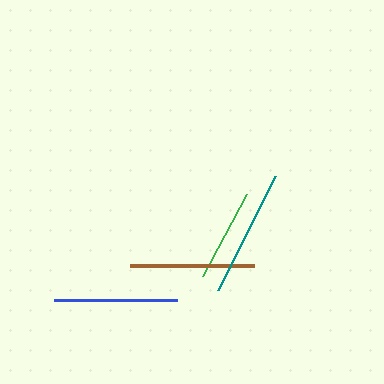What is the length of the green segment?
The green segment is approximately 93 pixels long.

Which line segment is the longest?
The teal line is the longest at approximately 128 pixels.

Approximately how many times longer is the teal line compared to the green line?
The teal line is approximately 1.4 times the length of the green line.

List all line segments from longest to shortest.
From longest to shortest: teal, brown, blue, green.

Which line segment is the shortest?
The green line is the shortest at approximately 93 pixels.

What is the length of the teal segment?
The teal segment is approximately 128 pixels long.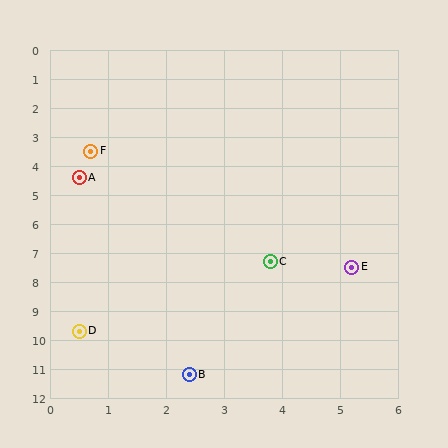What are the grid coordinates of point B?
Point B is at approximately (2.4, 11.2).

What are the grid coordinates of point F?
Point F is at approximately (0.7, 3.5).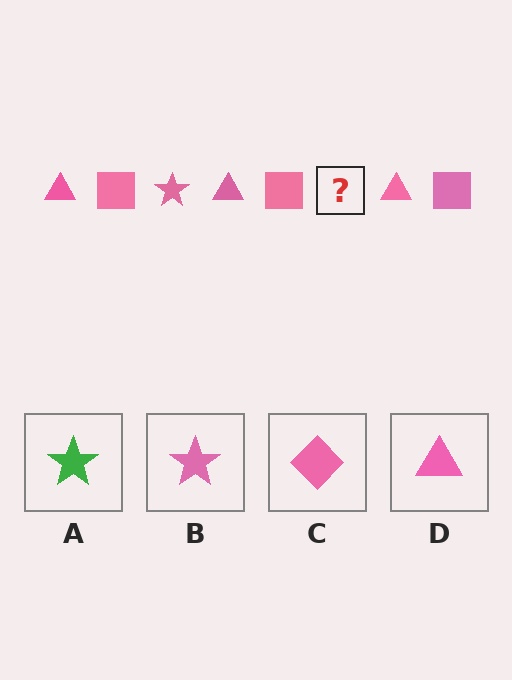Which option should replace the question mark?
Option B.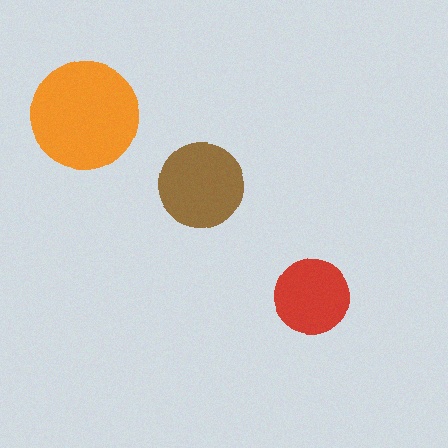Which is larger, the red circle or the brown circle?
The brown one.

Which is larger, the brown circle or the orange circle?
The orange one.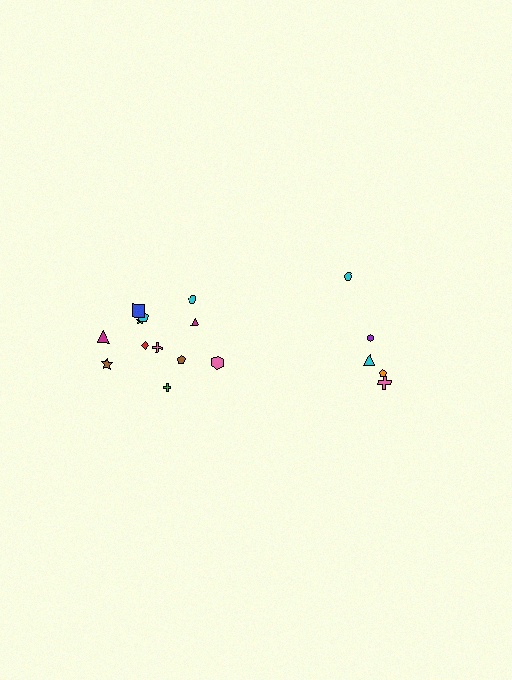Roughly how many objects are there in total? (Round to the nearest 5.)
Roughly 15 objects in total.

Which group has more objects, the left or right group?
The left group.